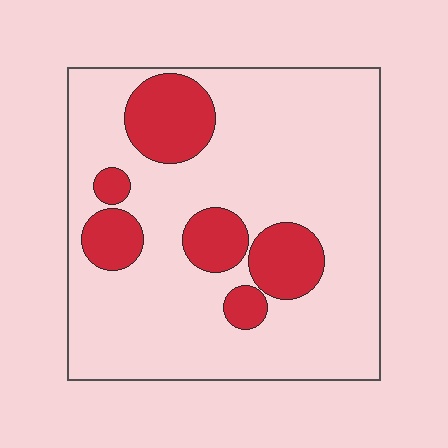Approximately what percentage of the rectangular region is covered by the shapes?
Approximately 20%.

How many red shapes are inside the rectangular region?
6.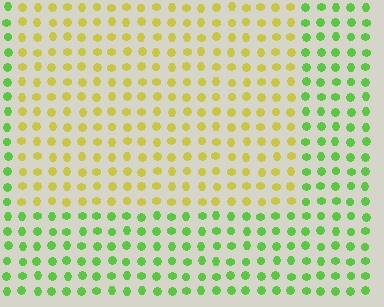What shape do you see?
I see a rectangle.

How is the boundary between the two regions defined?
The boundary is defined purely by a slight shift in hue (about 50 degrees). Spacing, size, and orientation are identical on both sides.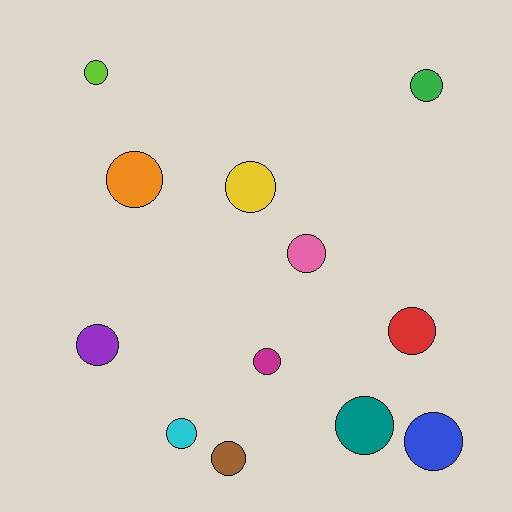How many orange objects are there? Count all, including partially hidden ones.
There is 1 orange object.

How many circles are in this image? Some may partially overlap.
There are 12 circles.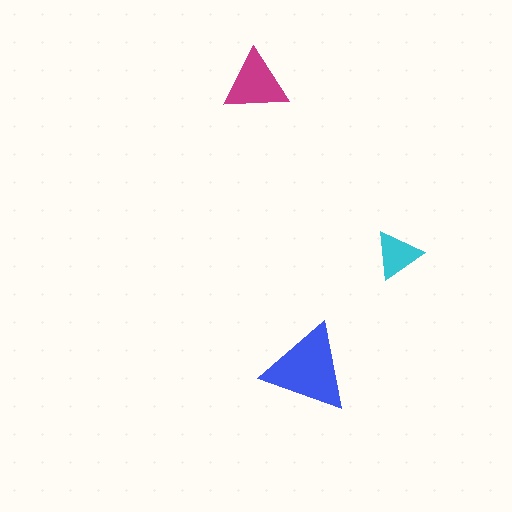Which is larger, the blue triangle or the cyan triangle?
The blue one.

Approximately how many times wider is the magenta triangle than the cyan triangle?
About 1.5 times wider.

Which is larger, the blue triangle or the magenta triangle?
The blue one.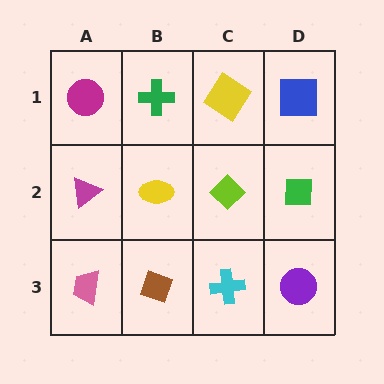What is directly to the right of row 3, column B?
A cyan cross.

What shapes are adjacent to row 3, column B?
A yellow ellipse (row 2, column B), a pink trapezoid (row 3, column A), a cyan cross (row 3, column C).